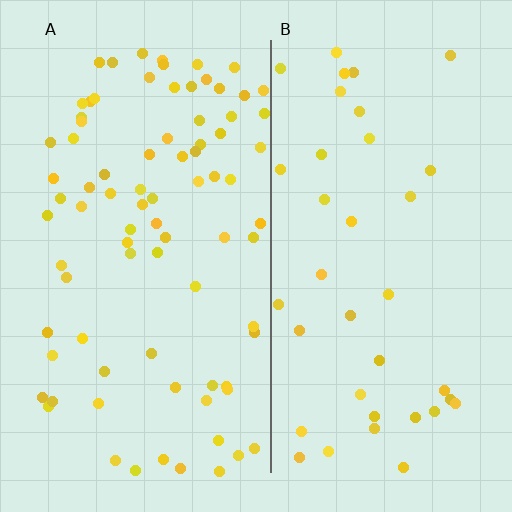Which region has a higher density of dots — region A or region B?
A (the left).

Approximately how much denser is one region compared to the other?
Approximately 2.2× — region A over region B.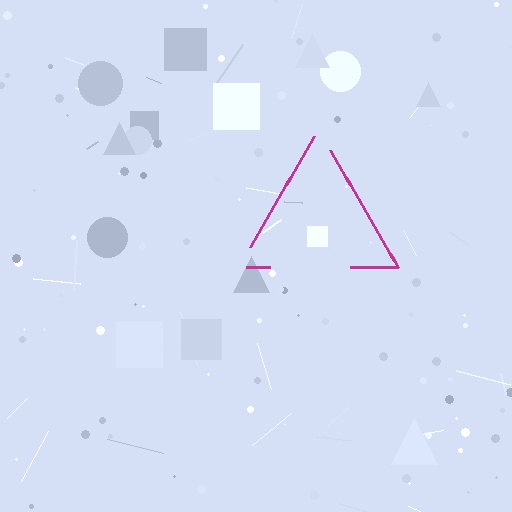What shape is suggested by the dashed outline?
The dashed outline suggests a triangle.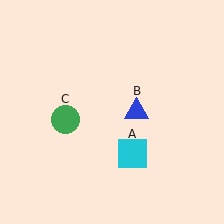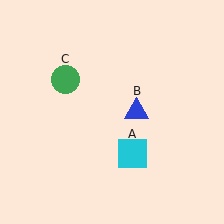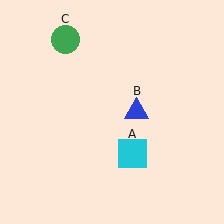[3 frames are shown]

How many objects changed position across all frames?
1 object changed position: green circle (object C).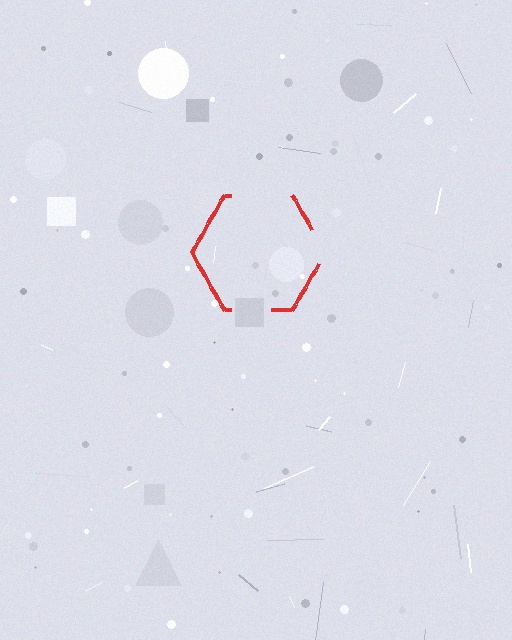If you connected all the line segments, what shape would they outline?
They would outline a hexagon.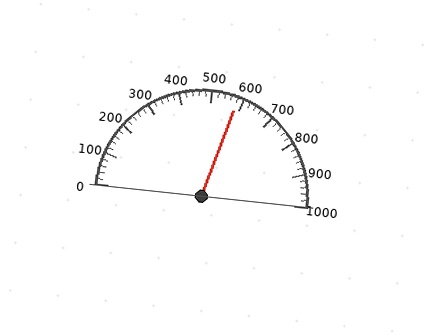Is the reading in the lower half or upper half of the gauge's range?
The reading is in the upper half of the range (0 to 1000).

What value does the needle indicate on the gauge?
The needle indicates approximately 580.